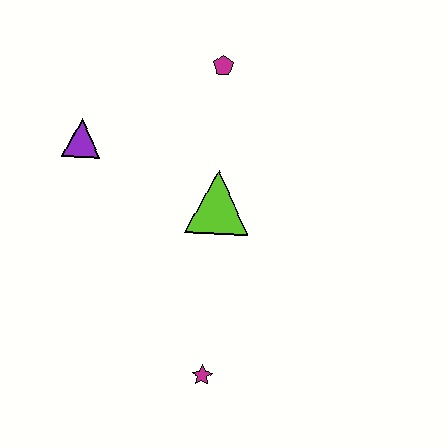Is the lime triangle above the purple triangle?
No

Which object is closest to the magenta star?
The lime triangle is closest to the magenta star.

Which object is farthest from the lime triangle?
The magenta star is farthest from the lime triangle.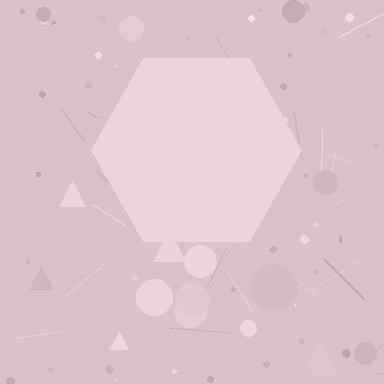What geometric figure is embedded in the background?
A hexagon is embedded in the background.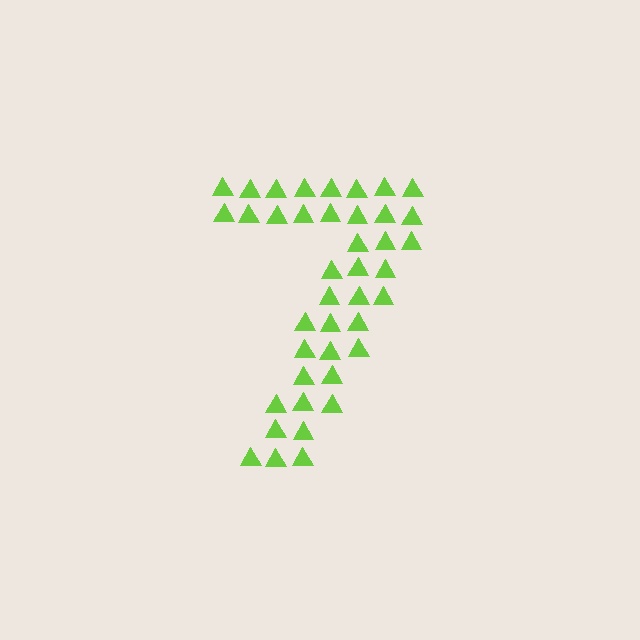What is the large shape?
The large shape is the digit 7.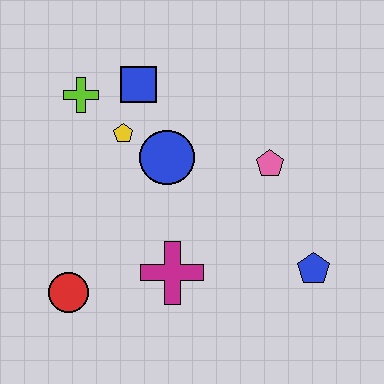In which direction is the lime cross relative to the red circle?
The lime cross is above the red circle.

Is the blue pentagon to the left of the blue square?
No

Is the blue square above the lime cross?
Yes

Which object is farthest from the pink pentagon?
The red circle is farthest from the pink pentagon.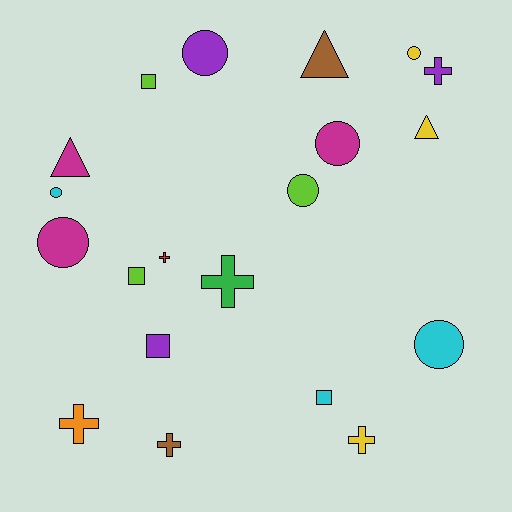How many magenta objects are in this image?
There are 3 magenta objects.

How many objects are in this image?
There are 20 objects.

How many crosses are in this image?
There are 6 crosses.